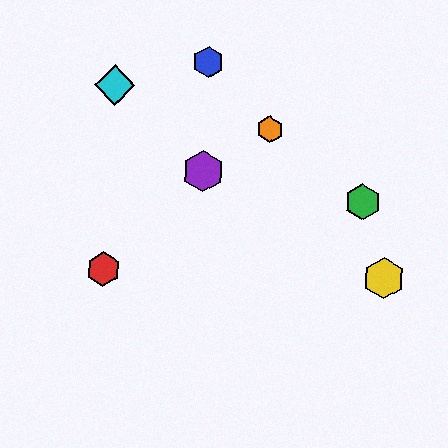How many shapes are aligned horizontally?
2 shapes (the red hexagon, the yellow hexagon) are aligned horizontally.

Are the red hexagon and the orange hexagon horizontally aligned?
No, the red hexagon is at y≈269 and the orange hexagon is at y≈130.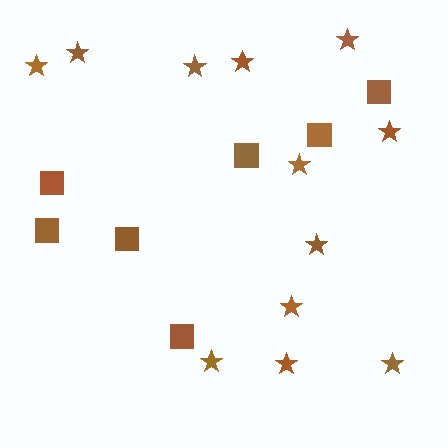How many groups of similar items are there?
There are 2 groups: one group of stars (12) and one group of squares (7).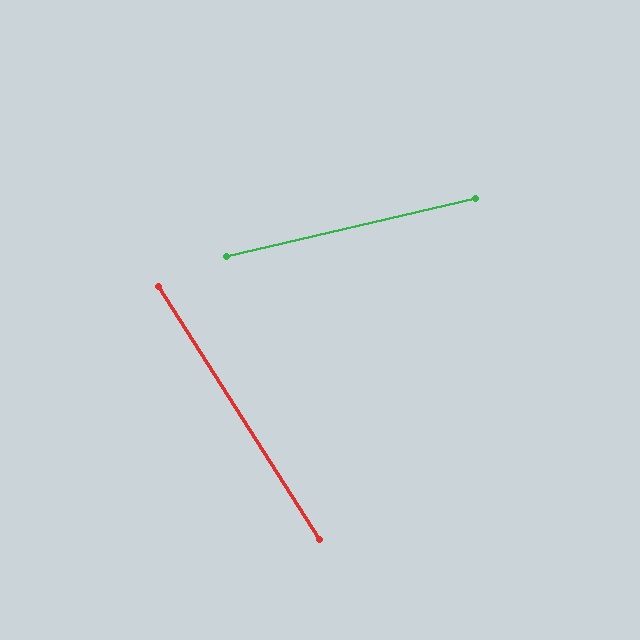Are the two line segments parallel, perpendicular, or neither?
Neither parallel nor perpendicular — they differ by about 71°.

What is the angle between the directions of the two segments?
Approximately 71 degrees.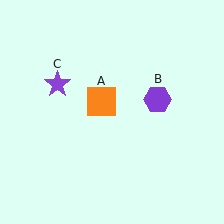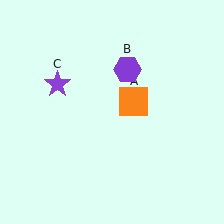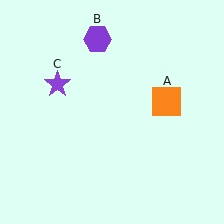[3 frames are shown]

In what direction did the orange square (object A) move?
The orange square (object A) moved right.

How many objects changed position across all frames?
2 objects changed position: orange square (object A), purple hexagon (object B).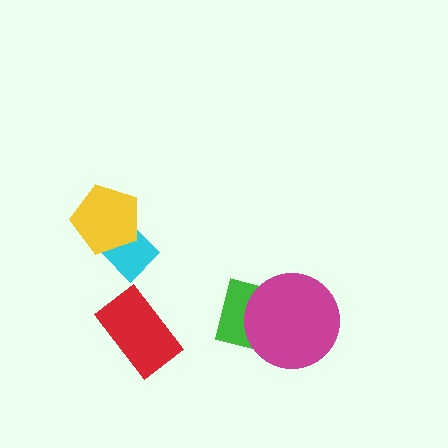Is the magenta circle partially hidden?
No, no other shape covers it.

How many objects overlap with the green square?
1 object overlaps with the green square.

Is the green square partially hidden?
Yes, it is partially covered by another shape.